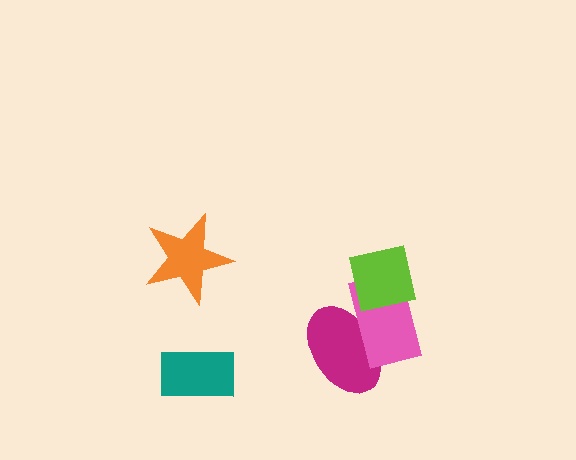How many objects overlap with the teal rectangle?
0 objects overlap with the teal rectangle.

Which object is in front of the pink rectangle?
The lime square is in front of the pink rectangle.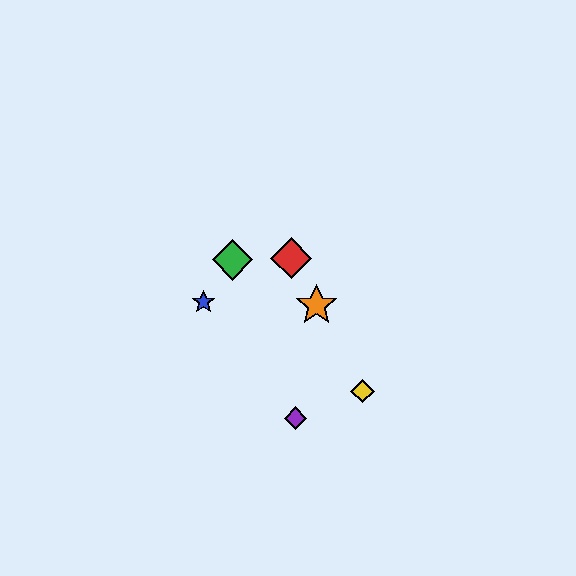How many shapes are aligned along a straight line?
3 shapes (the red diamond, the yellow diamond, the orange star) are aligned along a straight line.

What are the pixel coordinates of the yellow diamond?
The yellow diamond is at (362, 391).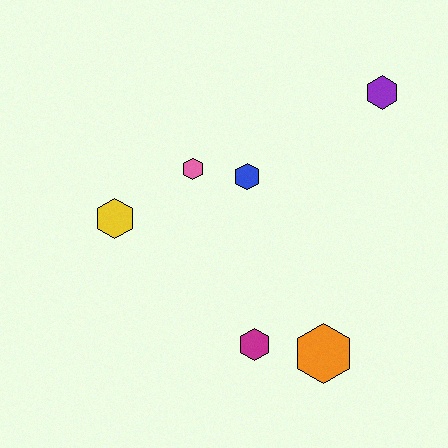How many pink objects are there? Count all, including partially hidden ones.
There is 1 pink object.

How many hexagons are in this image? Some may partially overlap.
There are 6 hexagons.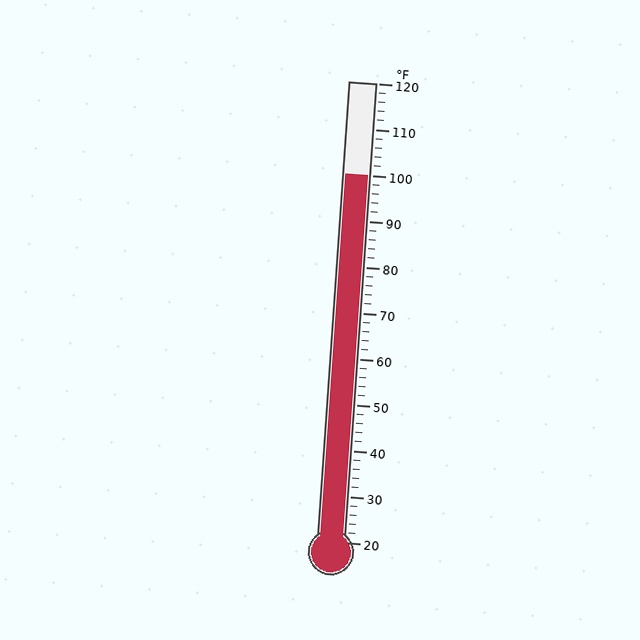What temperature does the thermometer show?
The thermometer shows approximately 100°F.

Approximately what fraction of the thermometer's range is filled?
The thermometer is filled to approximately 80% of its range.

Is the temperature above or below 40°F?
The temperature is above 40°F.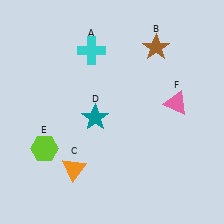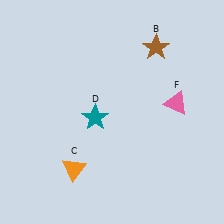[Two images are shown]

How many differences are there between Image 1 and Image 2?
There are 2 differences between the two images.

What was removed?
The cyan cross (A), the lime hexagon (E) were removed in Image 2.